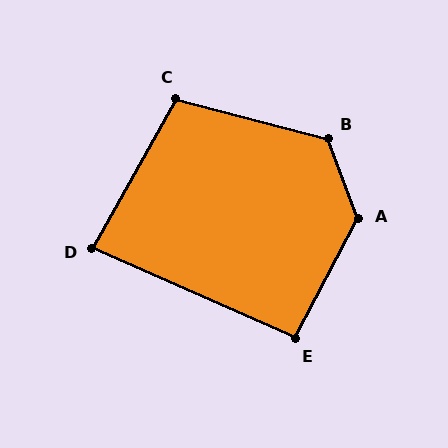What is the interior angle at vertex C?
Approximately 104 degrees (obtuse).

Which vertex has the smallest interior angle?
D, at approximately 85 degrees.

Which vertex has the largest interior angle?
A, at approximately 131 degrees.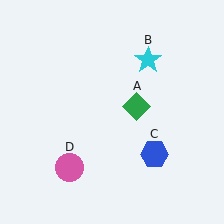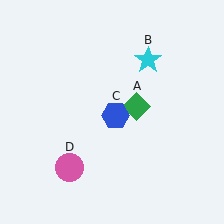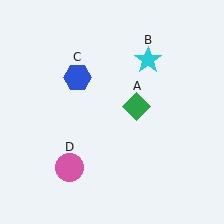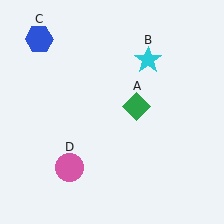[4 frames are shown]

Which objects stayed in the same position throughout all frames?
Green diamond (object A) and cyan star (object B) and pink circle (object D) remained stationary.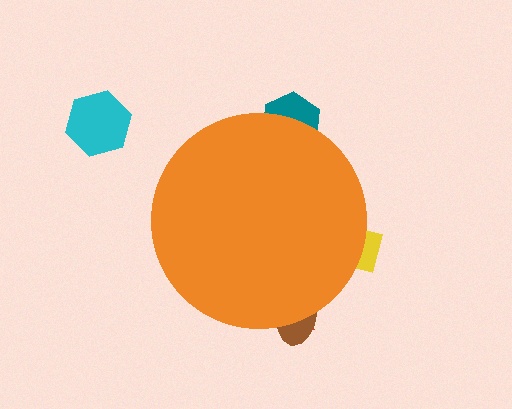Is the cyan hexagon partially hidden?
No, the cyan hexagon is fully visible.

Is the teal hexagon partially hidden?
Yes, the teal hexagon is partially hidden behind the orange circle.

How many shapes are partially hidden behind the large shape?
4 shapes are partially hidden.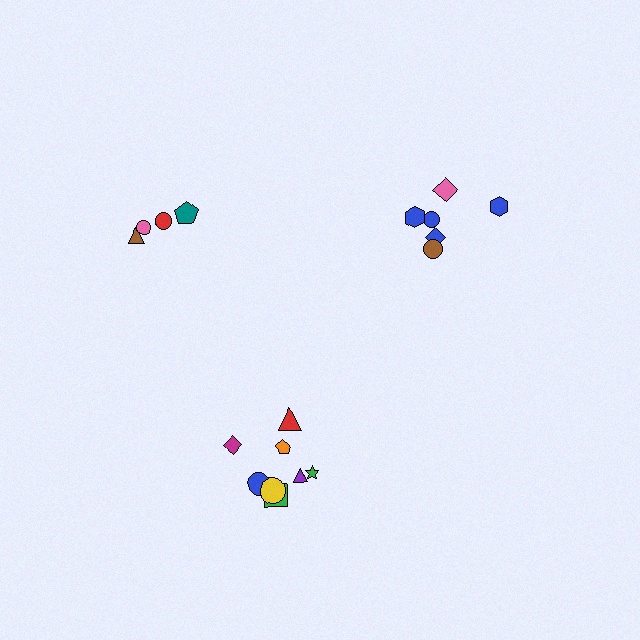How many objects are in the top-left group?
There are 4 objects.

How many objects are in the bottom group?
There are 8 objects.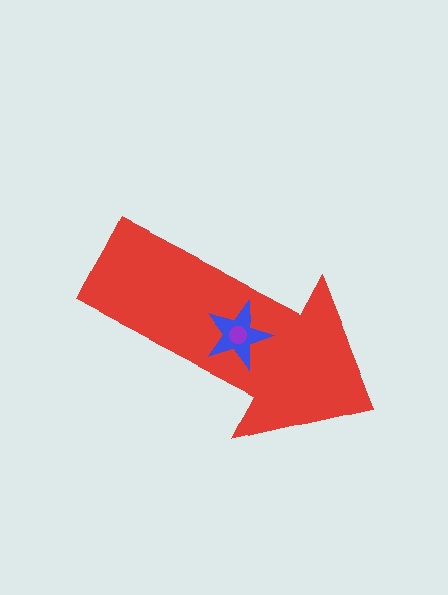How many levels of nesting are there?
3.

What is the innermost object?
The purple circle.